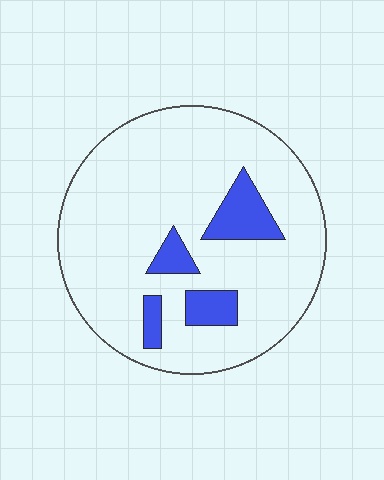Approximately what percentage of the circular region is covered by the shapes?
Approximately 15%.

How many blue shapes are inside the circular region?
4.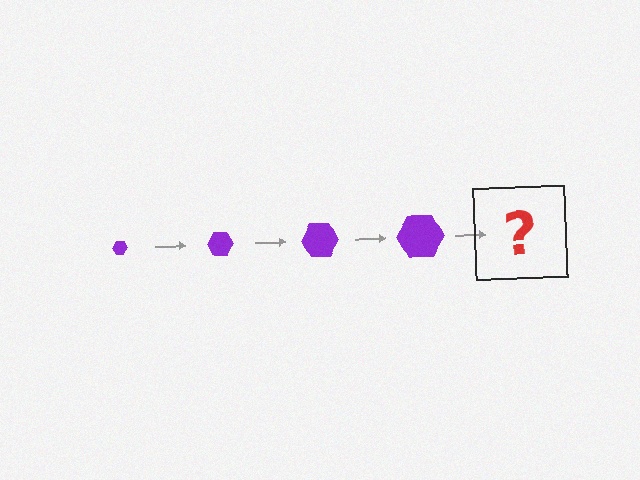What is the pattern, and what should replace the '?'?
The pattern is that the hexagon gets progressively larger each step. The '?' should be a purple hexagon, larger than the previous one.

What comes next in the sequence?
The next element should be a purple hexagon, larger than the previous one.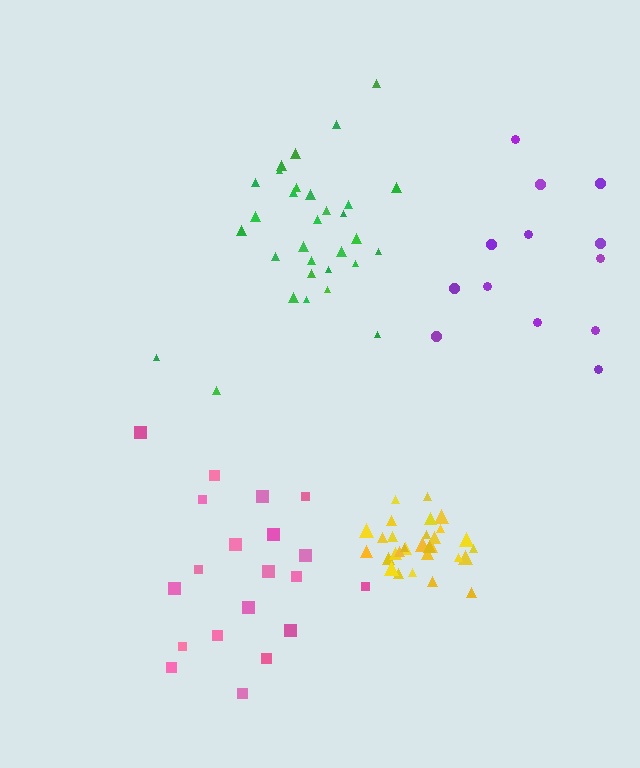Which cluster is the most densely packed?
Yellow.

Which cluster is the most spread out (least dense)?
Purple.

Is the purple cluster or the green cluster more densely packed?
Green.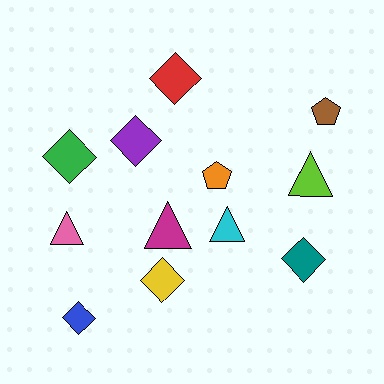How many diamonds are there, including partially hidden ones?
There are 6 diamonds.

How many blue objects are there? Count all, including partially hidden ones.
There is 1 blue object.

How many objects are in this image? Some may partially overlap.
There are 12 objects.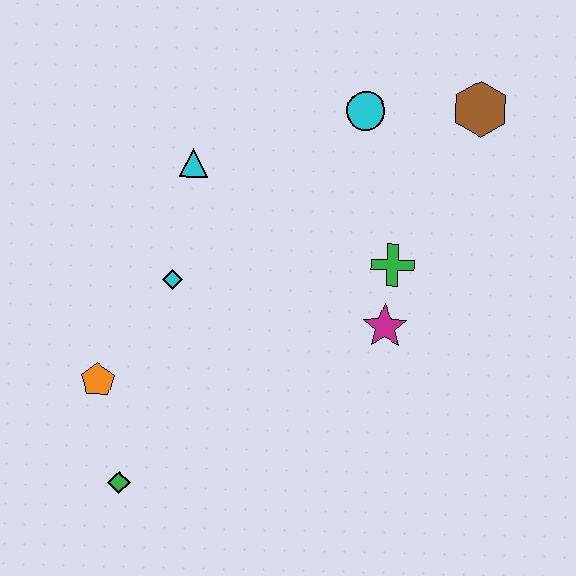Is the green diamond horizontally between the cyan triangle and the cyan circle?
No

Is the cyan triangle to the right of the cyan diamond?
Yes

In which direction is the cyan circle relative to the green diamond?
The cyan circle is above the green diamond.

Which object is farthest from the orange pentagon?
The brown hexagon is farthest from the orange pentagon.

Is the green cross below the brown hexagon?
Yes